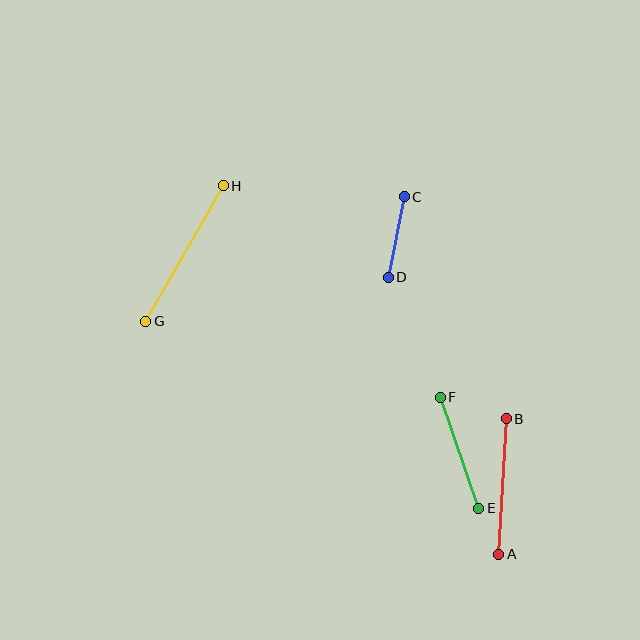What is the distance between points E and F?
The distance is approximately 117 pixels.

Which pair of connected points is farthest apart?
Points G and H are farthest apart.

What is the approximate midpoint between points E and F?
The midpoint is at approximately (460, 453) pixels.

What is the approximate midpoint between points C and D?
The midpoint is at approximately (396, 237) pixels.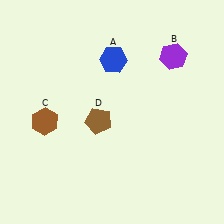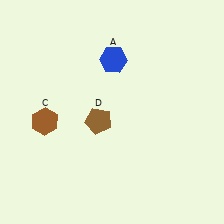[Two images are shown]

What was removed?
The purple hexagon (B) was removed in Image 2.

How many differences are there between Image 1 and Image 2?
There is 1 difference between the two images.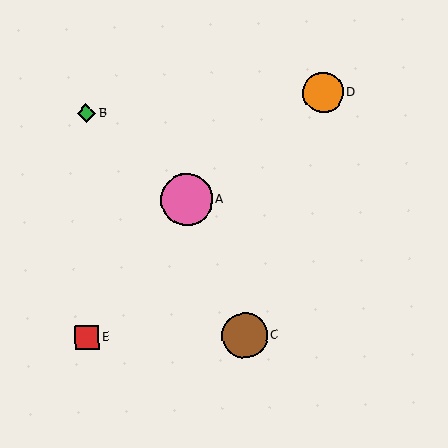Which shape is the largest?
The pink circle (labeled A) is the largest.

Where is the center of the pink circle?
The center of the pink circle is at (187, 200).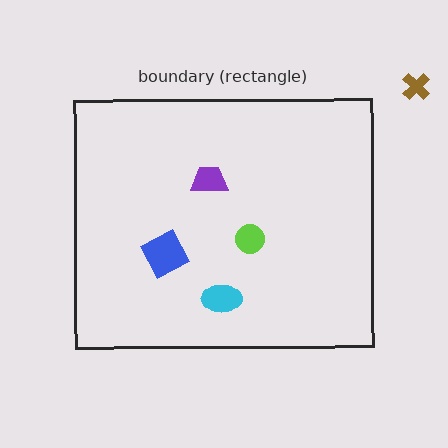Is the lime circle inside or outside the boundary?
Inside.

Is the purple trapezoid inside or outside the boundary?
Inside.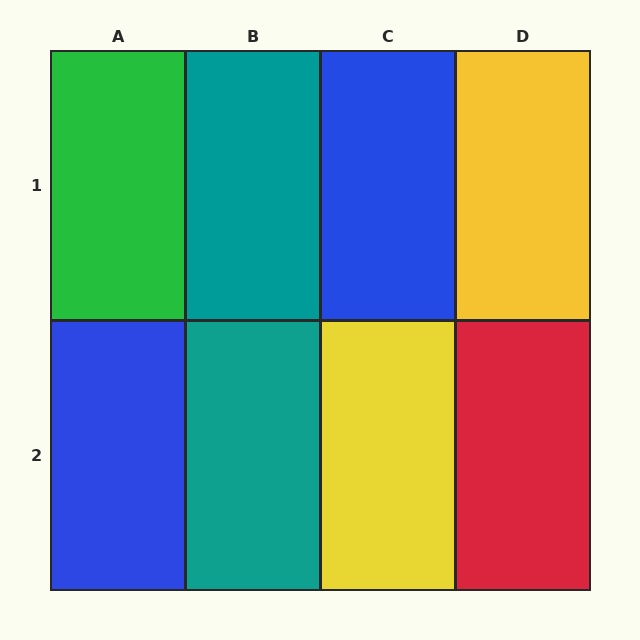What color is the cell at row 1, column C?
Blue.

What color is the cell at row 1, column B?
Teal.